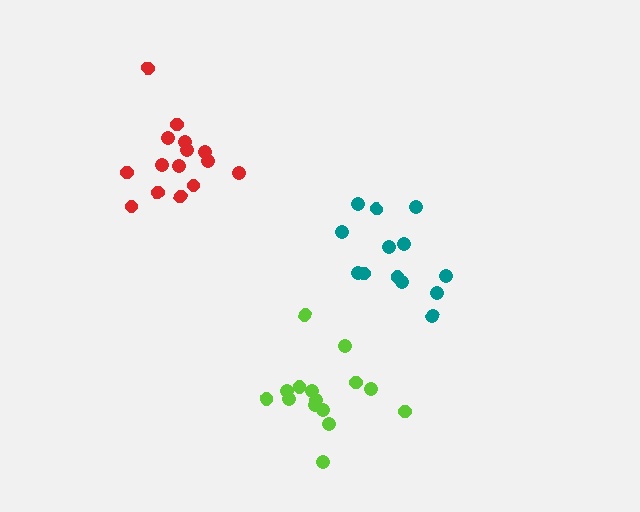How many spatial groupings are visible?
There are 3 spatial groupings.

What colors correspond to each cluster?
The clusters are colored: lime, red, teal.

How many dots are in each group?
Group 1: 15 dots, Group 2: 15 dots, Group 3: 13 dots (43 total).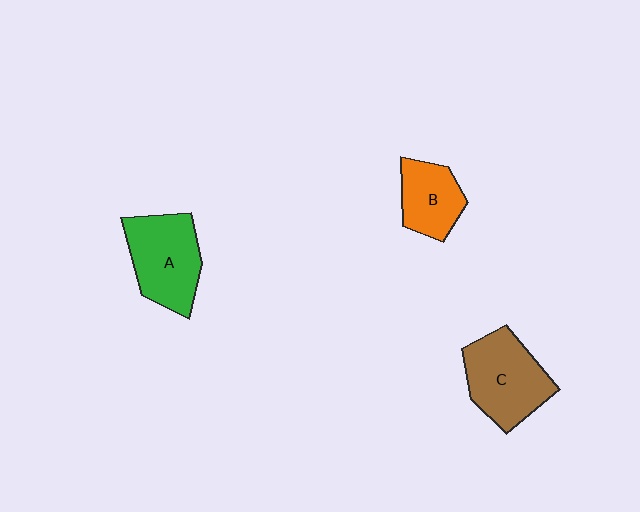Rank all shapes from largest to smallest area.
From largest to smallest: C (brown), A (green), B (orange).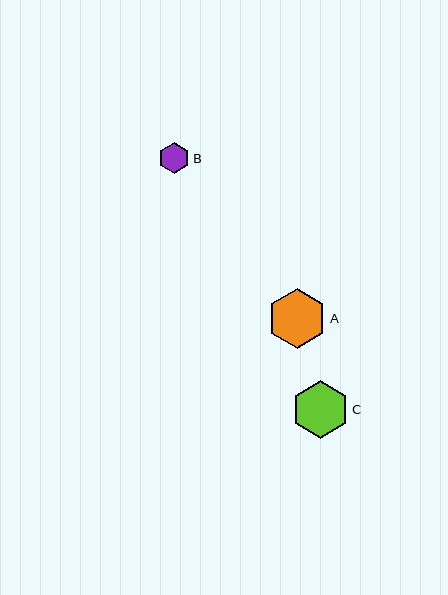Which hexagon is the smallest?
Hexagon B is the smallest with a size of approximately 31 pixels.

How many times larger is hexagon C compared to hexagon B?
Hexagon C is approximately 1.9 times the size of hexagon B.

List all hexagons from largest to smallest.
From largest to smallest: A, C, B.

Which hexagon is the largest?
Hexagon A is the largest with a size of approximately 60 pixels.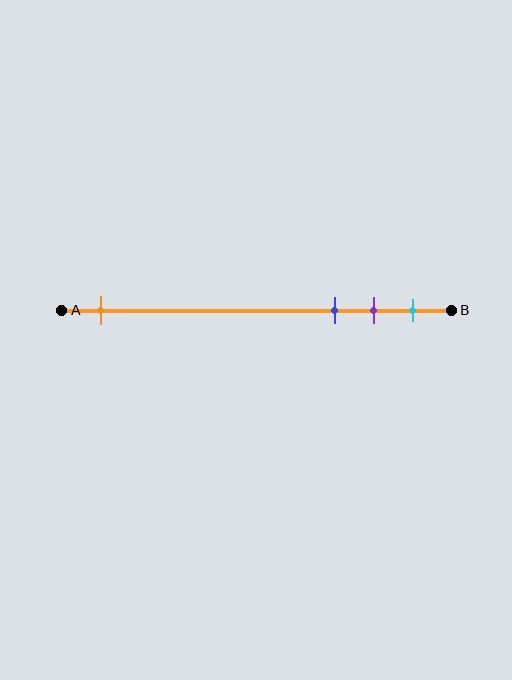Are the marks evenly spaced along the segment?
No, the marks are not evenly spaced.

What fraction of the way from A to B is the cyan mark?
The cyan mark is approximately 90% (0.9) of the way from A to B.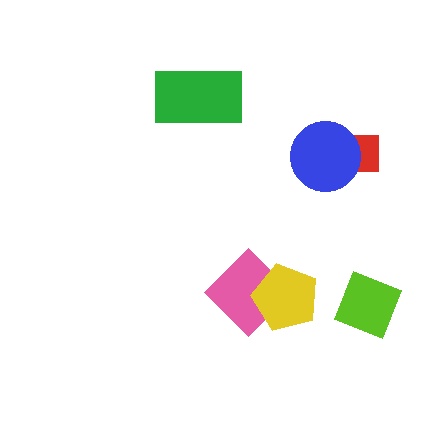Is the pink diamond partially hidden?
Yes, it is partially covered by another shape.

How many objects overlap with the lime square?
0 objects overlap with the lime square.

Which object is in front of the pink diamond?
The yellow pentagon is in front of the pink diamond.